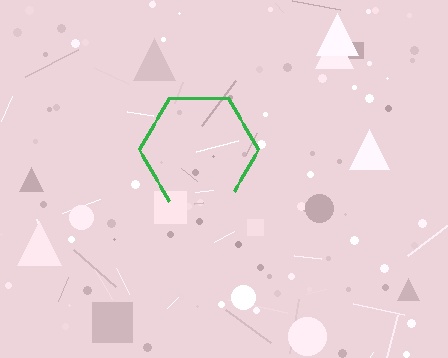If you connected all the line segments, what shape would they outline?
They would outline a hexagon.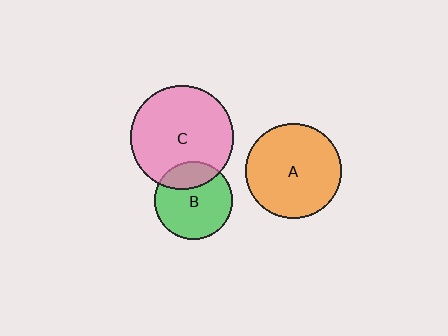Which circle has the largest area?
Circle C (pink).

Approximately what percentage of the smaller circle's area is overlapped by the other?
Approximately 25%.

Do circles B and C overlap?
Yes.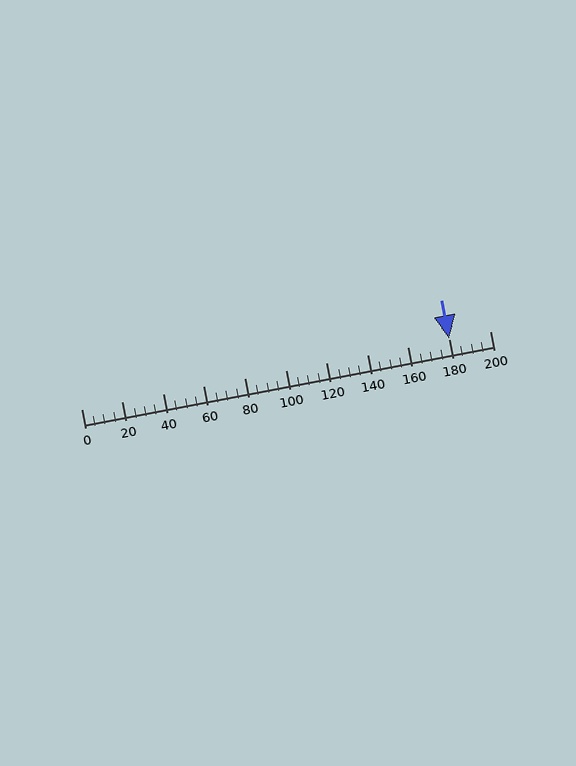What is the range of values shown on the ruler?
The ruler shows values from 0 to 200.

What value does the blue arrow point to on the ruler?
The blue arrow points to approximately 180.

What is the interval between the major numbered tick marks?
The major tick marks are spaced 20 units apart.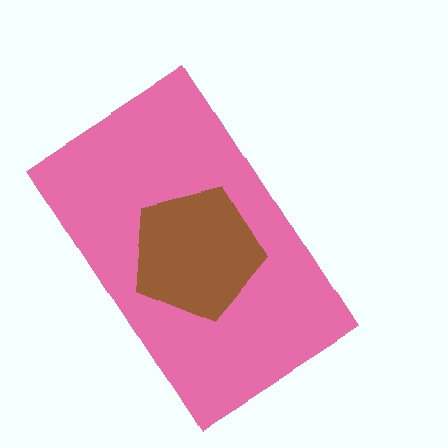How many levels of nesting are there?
2.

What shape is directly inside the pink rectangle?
The brown pentagon.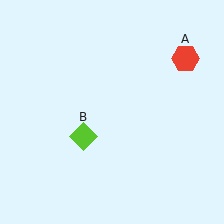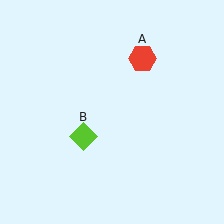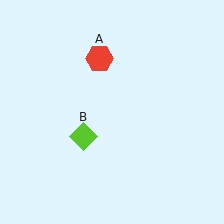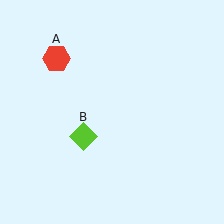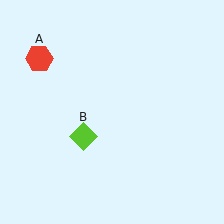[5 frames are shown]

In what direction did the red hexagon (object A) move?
The red hexagon (object A) moved left.